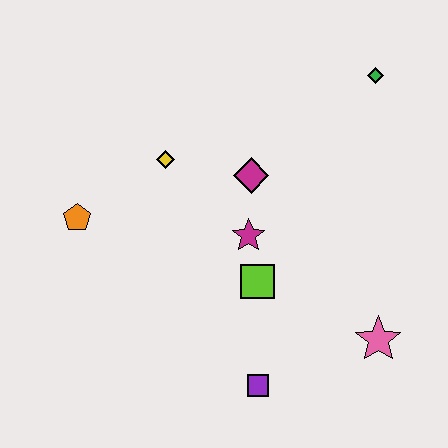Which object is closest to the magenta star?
The lime square is closest to the magenta star.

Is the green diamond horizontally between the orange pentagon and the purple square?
No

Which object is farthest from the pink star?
The orange pentagon is farthest from the pink star.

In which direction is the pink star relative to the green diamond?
The pink star is below the green diamond.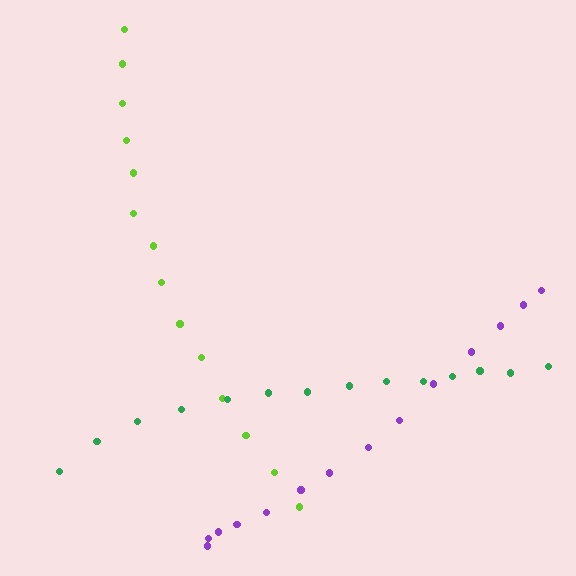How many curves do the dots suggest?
There are 3 distinct paths.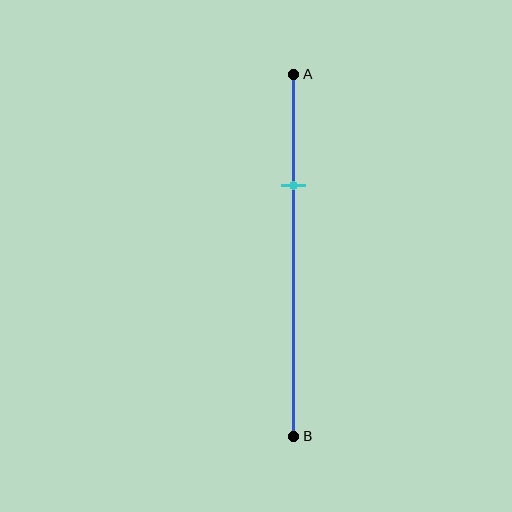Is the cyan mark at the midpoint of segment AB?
No, the mark is at about 30% from A, not at the 50% midpoint.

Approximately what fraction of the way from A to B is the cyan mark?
The cyan mark is approximately 30% of the way from A to B.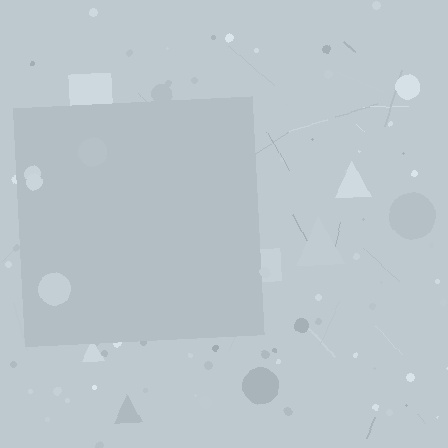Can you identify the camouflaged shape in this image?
The camouflaged shape is a square.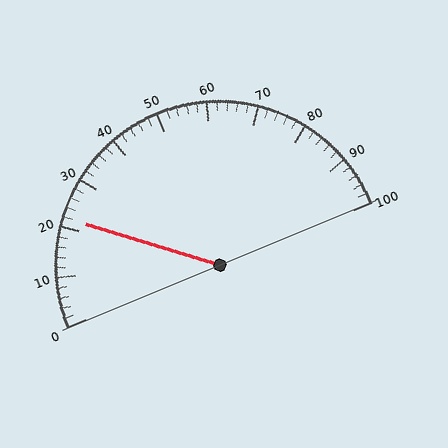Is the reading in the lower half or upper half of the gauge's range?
The reading is in the lower half of the range (0 to 100).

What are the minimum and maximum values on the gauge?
The gauge ranges from 0 to 100.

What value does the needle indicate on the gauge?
The needle indicates approximately 22.